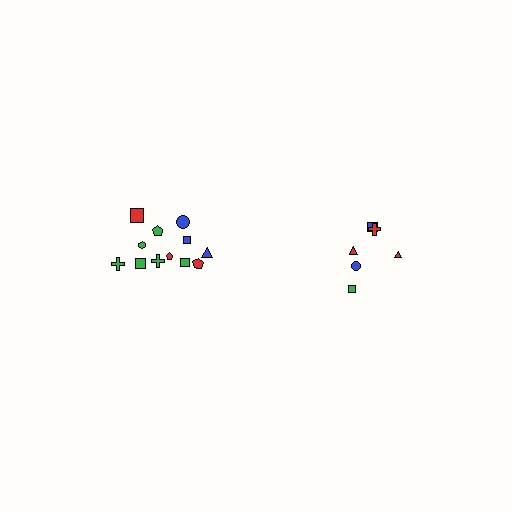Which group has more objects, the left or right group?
The left group.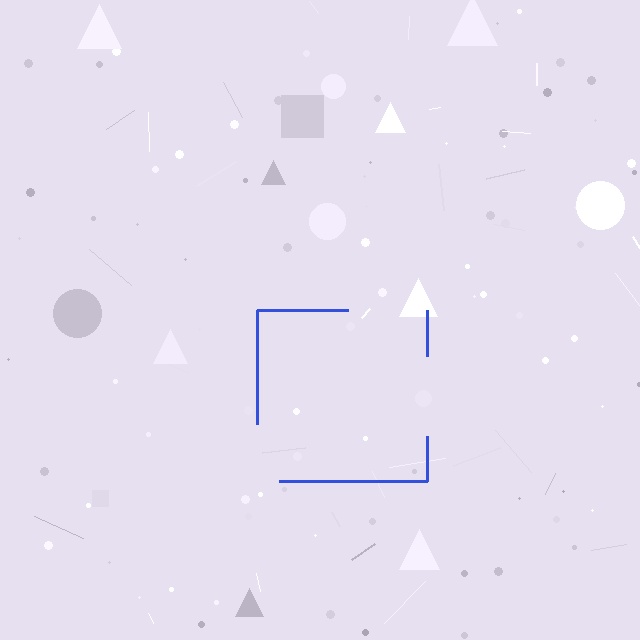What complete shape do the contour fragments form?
The contour fragments form a square.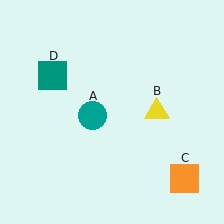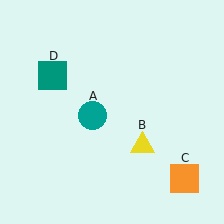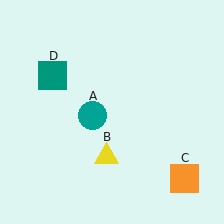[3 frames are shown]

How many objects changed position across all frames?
1 object changed position: yellow triangle (object B).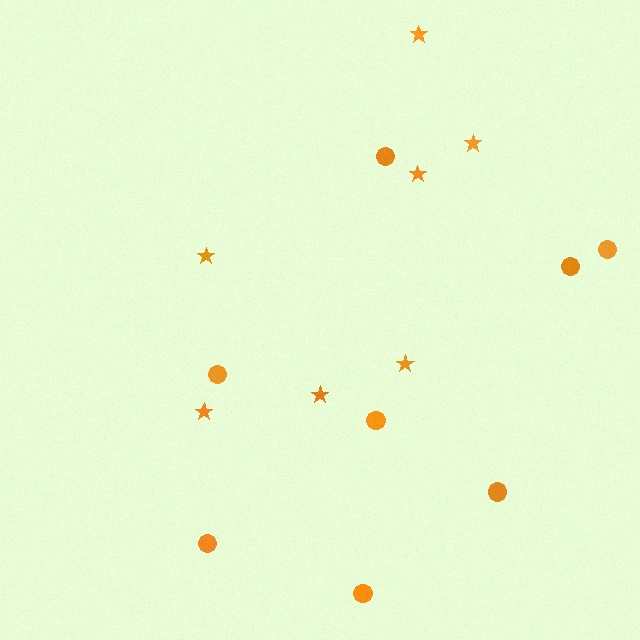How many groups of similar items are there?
There are 2 groups: one group of circles (8) and one group of stars (7).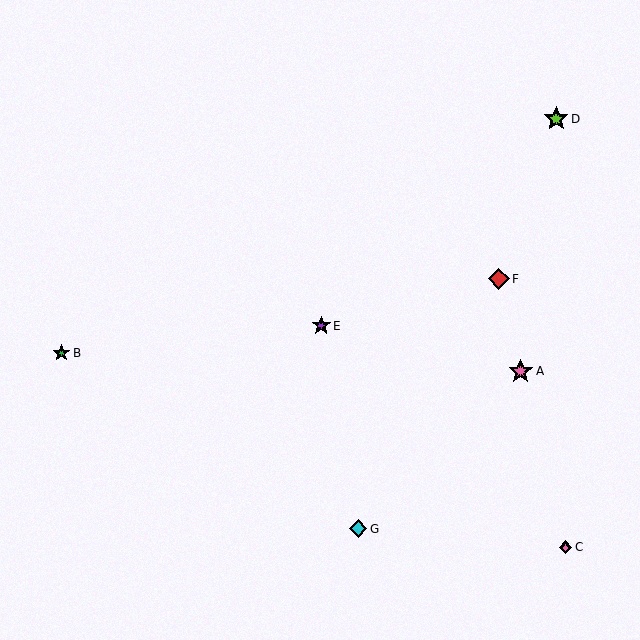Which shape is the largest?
The pink star (labeled A) is the largest.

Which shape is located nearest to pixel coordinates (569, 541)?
The pink diamond (labeled C) at (566, 547) is nearest to that location.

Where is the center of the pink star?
The center of the pink star is at (521, 371).